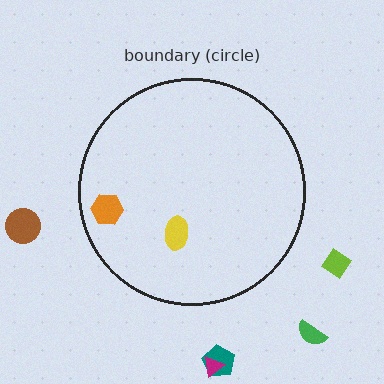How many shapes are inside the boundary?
2 inside, 5 outside.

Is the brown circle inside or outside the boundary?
Outside.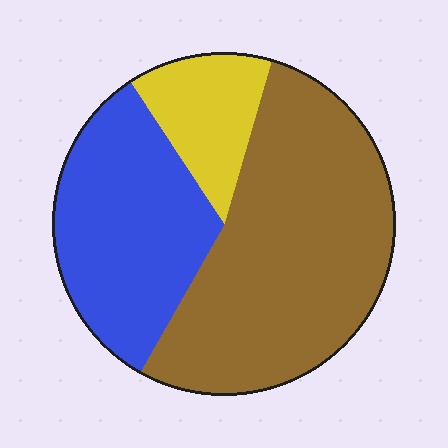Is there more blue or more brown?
Brown.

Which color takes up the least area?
Yellow, at roughly 15%.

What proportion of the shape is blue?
Blue covers roughly 35% of the shape.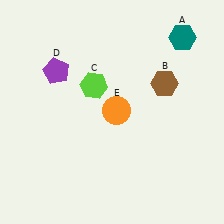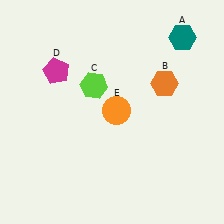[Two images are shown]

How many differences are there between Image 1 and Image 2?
There are 2 differences between the two images.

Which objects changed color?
B changed from brown to orange. D changed from purple to magenta.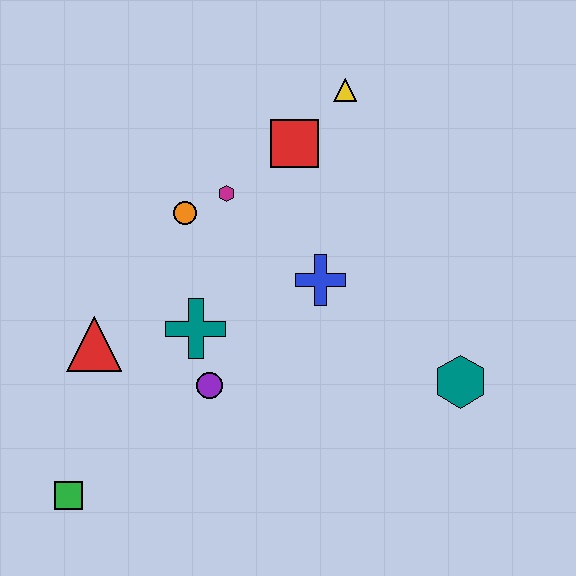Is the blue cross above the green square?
Yes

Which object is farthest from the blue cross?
The green square is farthest from the blue cross.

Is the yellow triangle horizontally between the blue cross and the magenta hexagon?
No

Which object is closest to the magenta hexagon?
The orange circle is closest to the magenta hexagon.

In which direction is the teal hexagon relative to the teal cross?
The teal hexagon is to the right of the teal cross.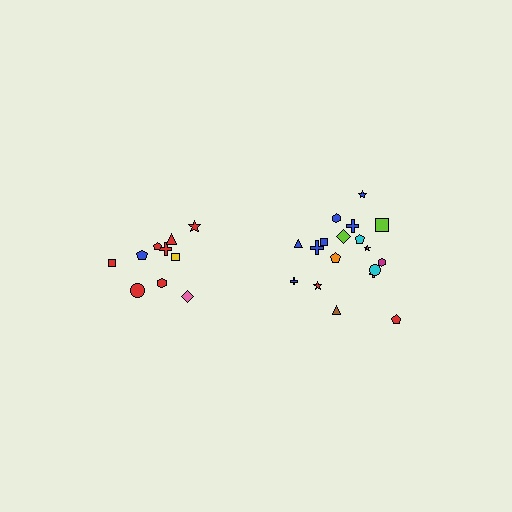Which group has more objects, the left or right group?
The right group.